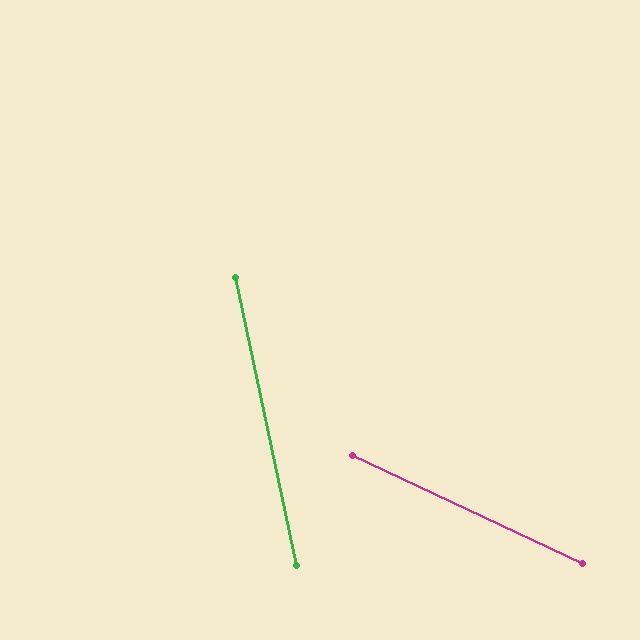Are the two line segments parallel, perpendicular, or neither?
Neither parallel nor perpendicular — they differ by about 53°.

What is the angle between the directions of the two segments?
Approximately 53 degrees.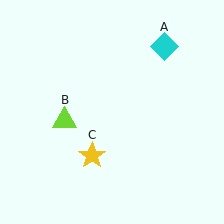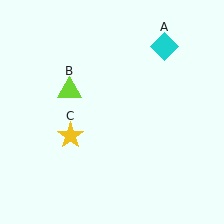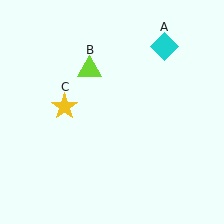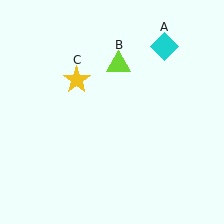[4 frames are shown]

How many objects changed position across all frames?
2 objects changed position: lime triangle (object B), yellow star (object C).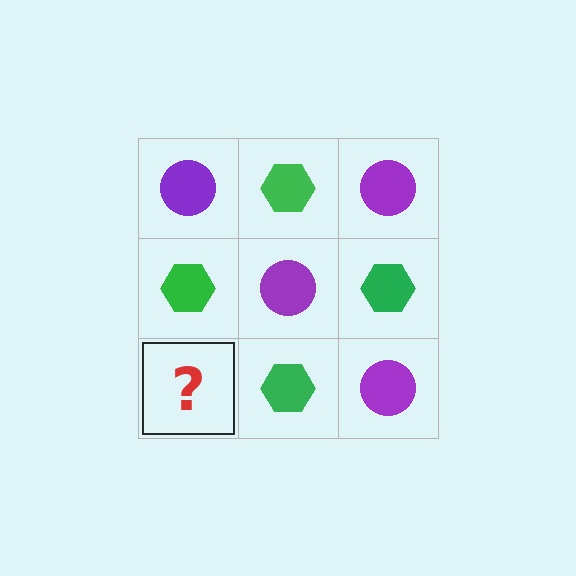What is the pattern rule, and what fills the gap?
The rule is that it alternates purple circle and green hexagon in a checkerboard pattern. The gap should be filled with a purple circle.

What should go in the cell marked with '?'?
The missing cell should contain a purple circle.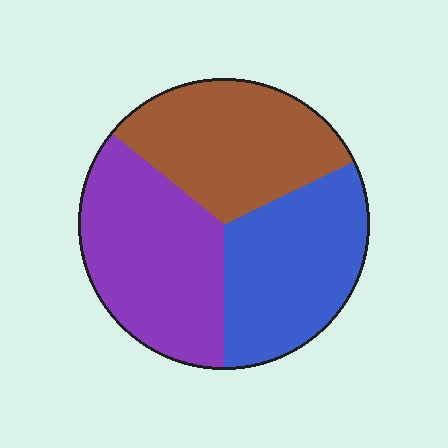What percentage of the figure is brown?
Brown covers 32% of the figure.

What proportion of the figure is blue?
Blue covers roughly 30% of the figure.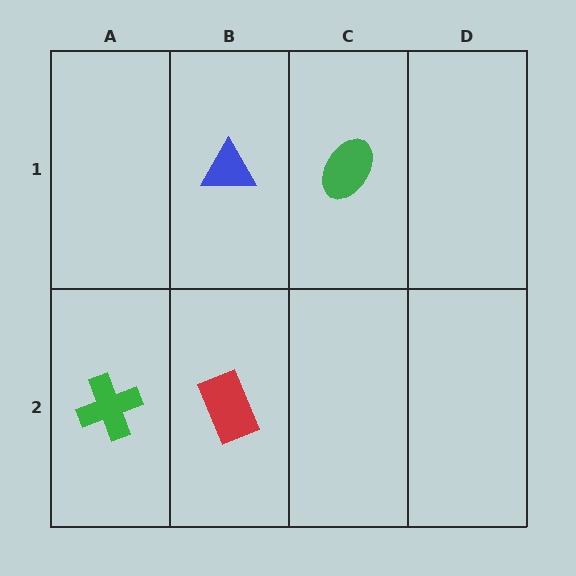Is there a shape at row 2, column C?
No, that cell is empty.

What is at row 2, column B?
A red rectangle.